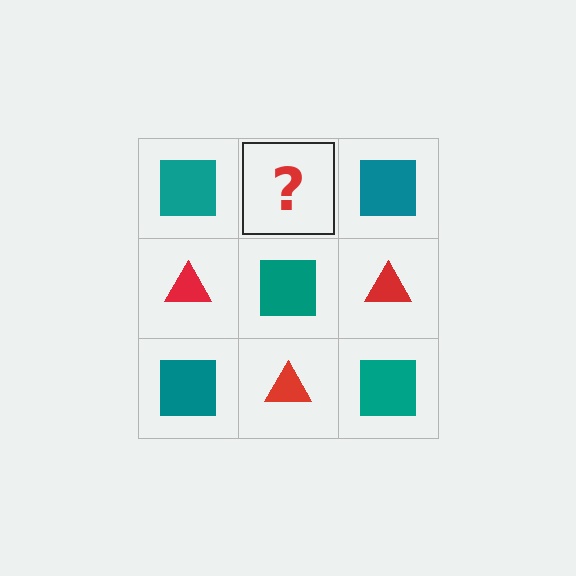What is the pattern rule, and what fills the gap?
The rule is that it alternates teal square and red triangle in a checkerboard pattern. The gap should be filled with a red triangle.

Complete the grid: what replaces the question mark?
The question mark should be replaced with a red triangle.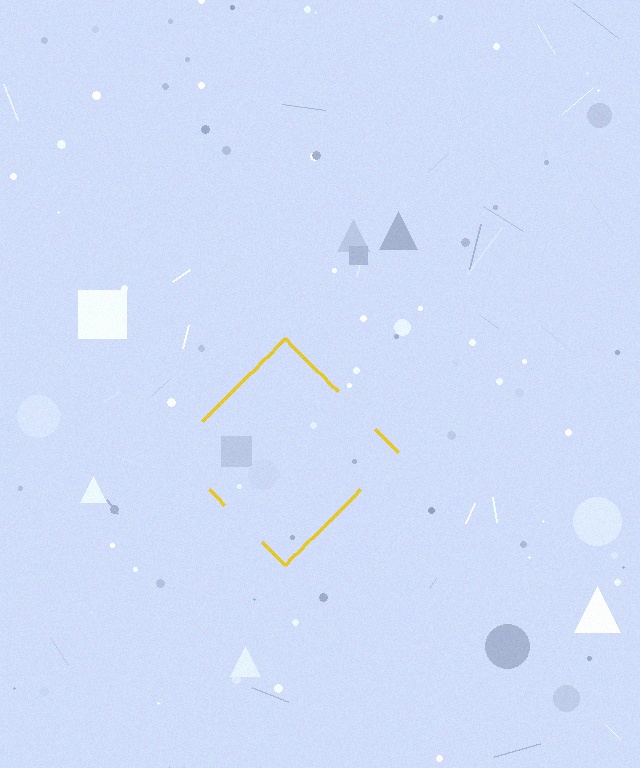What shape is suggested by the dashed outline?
The dashed outline suggests a diamond.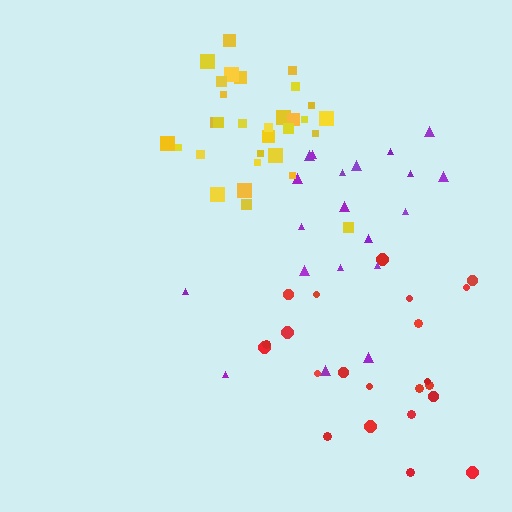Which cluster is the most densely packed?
Yellow.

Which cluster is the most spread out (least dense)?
Purple.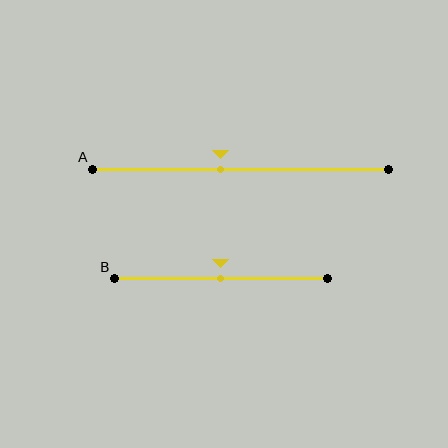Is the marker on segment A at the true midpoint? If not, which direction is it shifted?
No, the marker on segment A is shifted to the left by about 7% of the segment length.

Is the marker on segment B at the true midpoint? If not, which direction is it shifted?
Yes, the marker on segment B is at the true midpoint.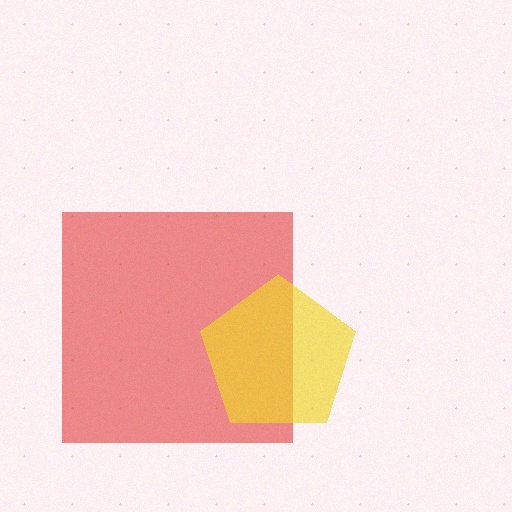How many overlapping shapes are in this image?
There are 2 overlapping shapes in the image.